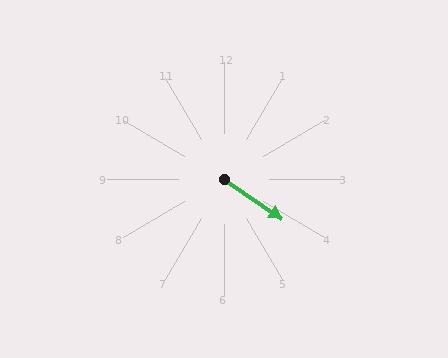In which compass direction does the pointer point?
Southeast.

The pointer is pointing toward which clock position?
Roughly 4 o'clock.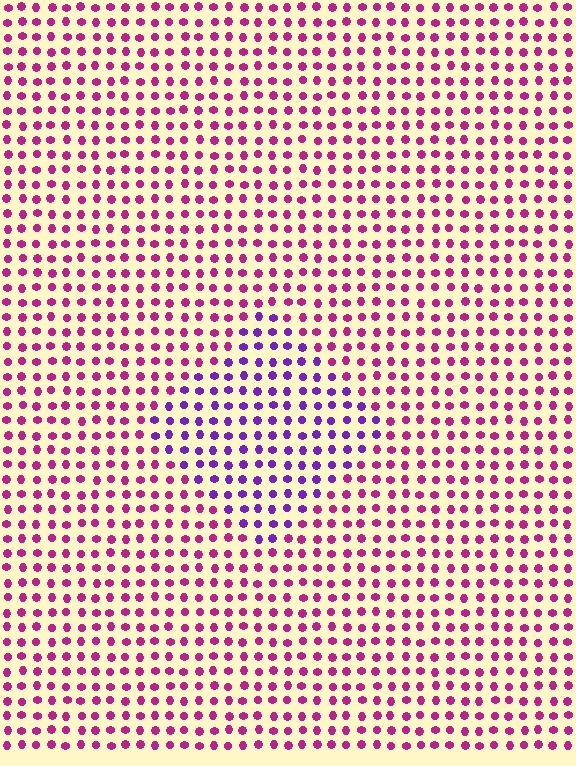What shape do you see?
I see a diamond.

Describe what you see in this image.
The image is filled with small magenta elements in a uniform arrangement. A diamond-shaped region is visible where the elements are tinted to a slightly different hue, forming a subtle color boundary.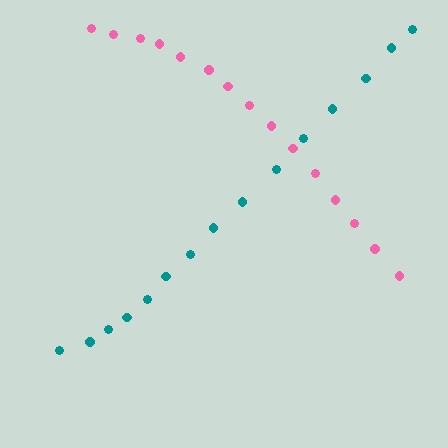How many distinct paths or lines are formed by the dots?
There are 2 distinct paths.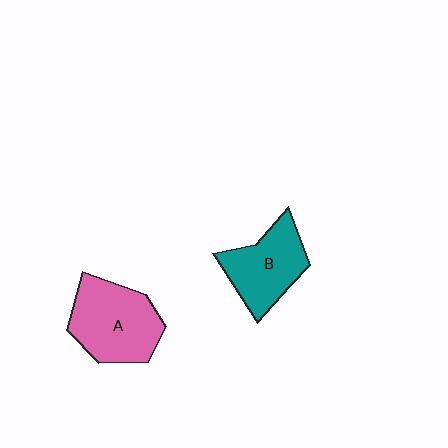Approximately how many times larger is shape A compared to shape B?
Approximately 1.2 times.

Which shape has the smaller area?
Shape B (teal).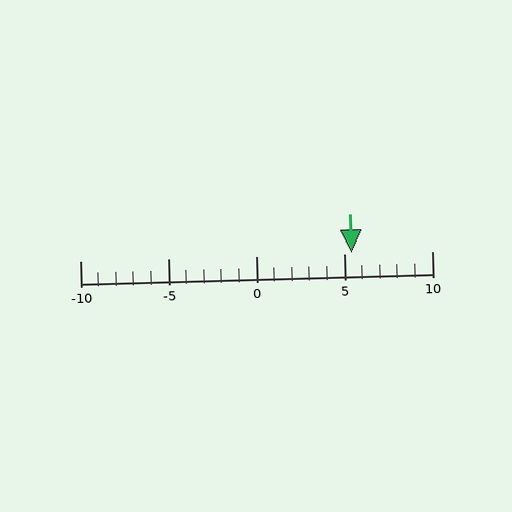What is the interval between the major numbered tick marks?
The major tick marks are spaced 5 units apart.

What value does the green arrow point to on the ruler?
The green arrow points to approximately 5.